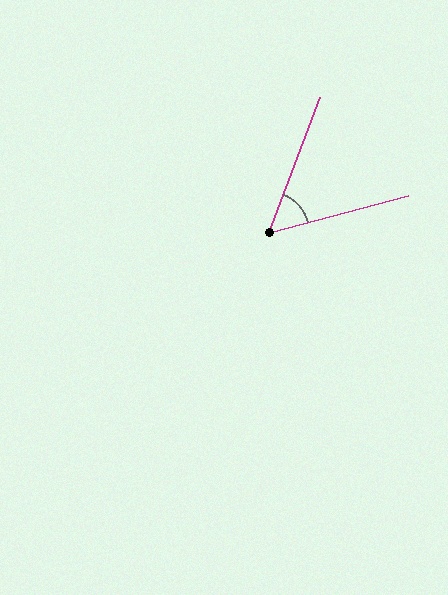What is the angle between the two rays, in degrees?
Approximately 55 degrees.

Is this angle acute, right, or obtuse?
It is acute.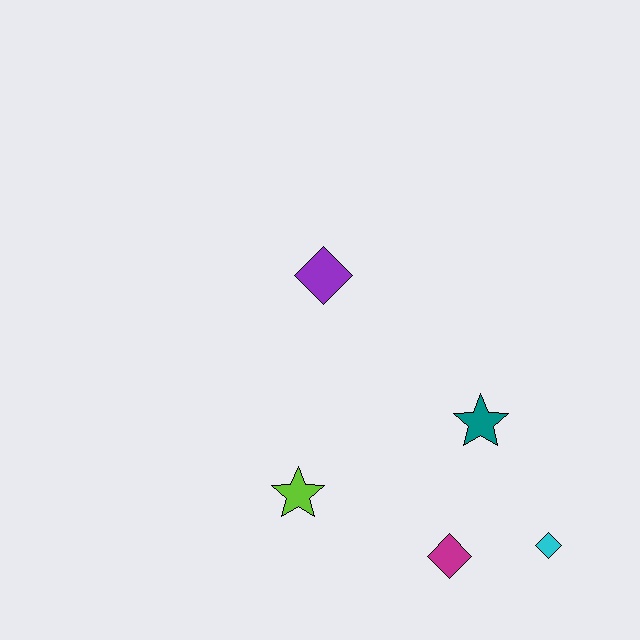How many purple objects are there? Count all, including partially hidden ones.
There is 1 purple object.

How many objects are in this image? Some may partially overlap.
There are 5 objects.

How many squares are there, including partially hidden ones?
There are no squares.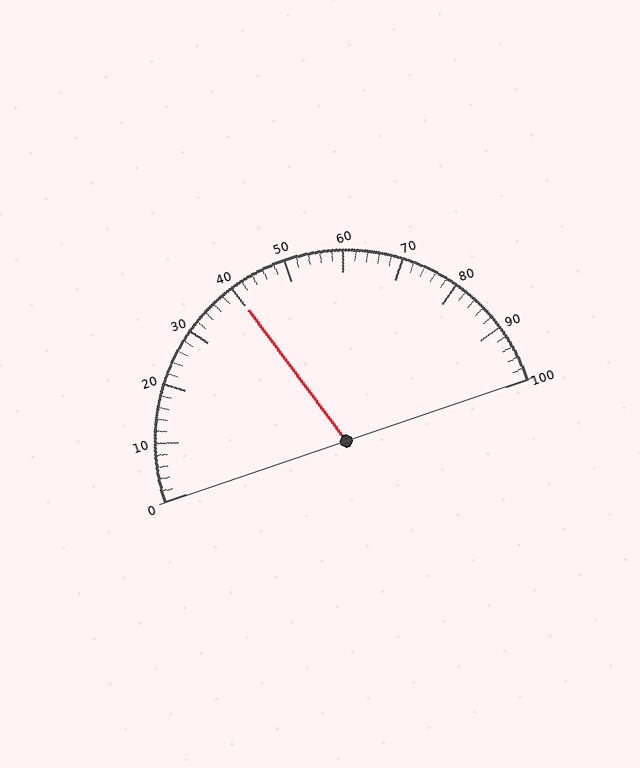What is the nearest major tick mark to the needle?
The nearest major tick mark is 40.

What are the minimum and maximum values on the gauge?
The gauge ranges from 0 to 100.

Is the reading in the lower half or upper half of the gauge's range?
The reading is in the lower half of the range (0 to 100).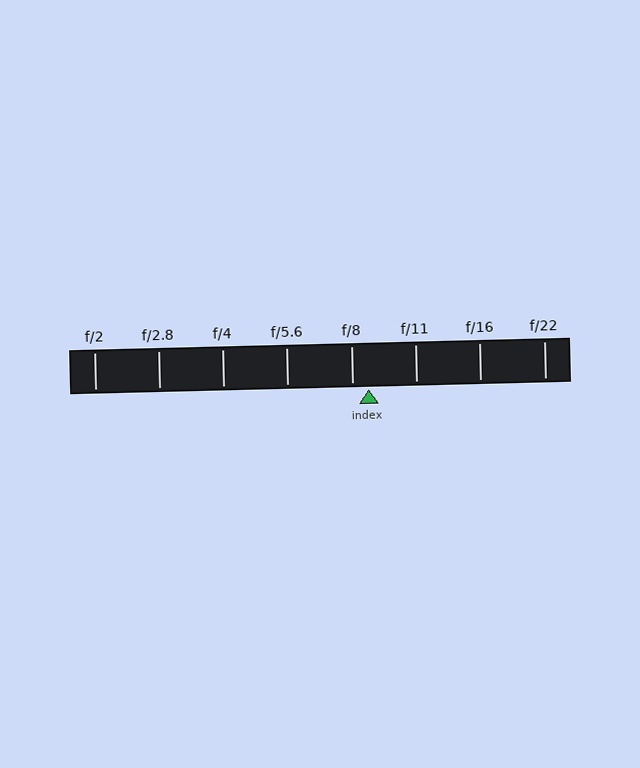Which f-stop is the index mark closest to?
The index mark is closest to f/8.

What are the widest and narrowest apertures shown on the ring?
The widest aperture shown is f/2 and the narrowest is f/22.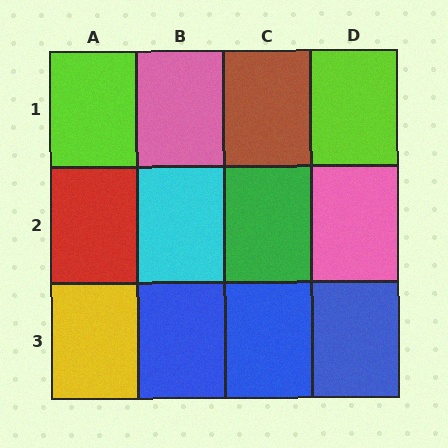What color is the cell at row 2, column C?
Green.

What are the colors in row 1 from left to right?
Lime, pink, brown, lime.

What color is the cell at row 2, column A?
Red.